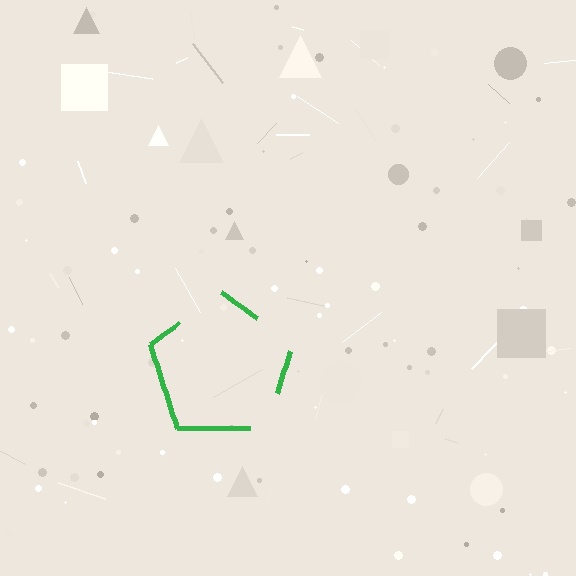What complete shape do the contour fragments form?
The contour fragments form a pentagon.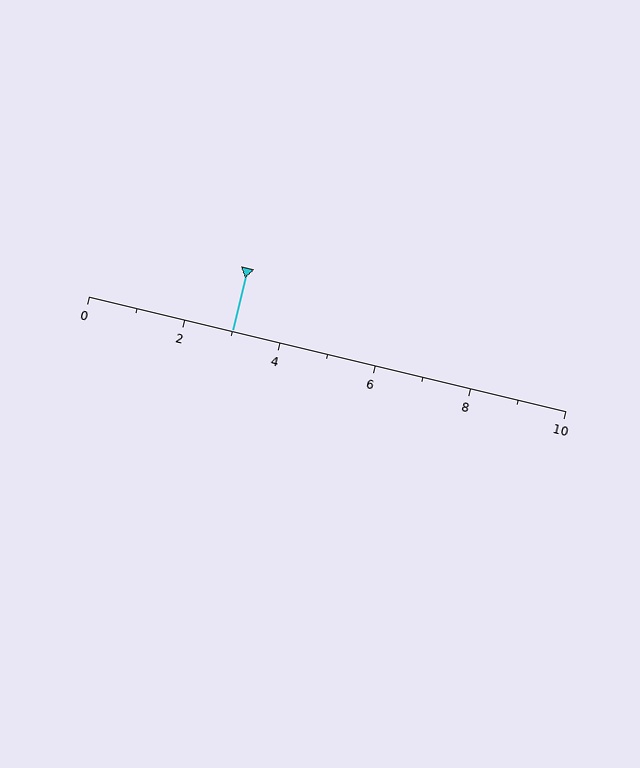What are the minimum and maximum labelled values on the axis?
The axis runs from 0 to 10.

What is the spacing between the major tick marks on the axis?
The major ticks are spaced 2 apart.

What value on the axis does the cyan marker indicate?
The marker indicates approximately 3.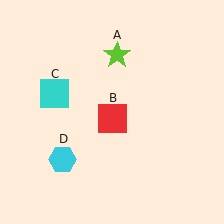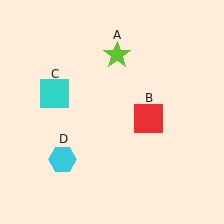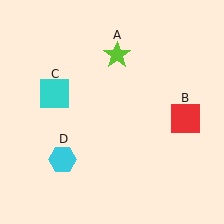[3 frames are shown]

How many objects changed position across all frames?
1 object changed position: red square (object B).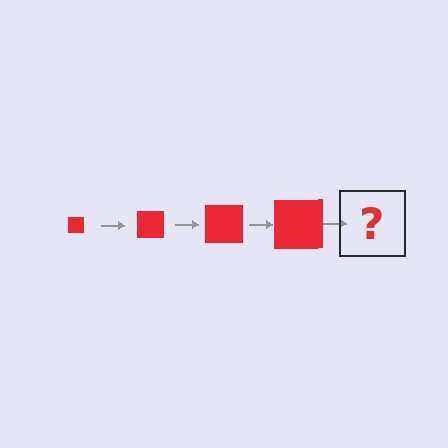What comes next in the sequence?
The next element should be a red square, larger than the previous one.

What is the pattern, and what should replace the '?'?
The pattern is that the square gets progressively larger each step. The '?' should be a red square, larger than the previous one.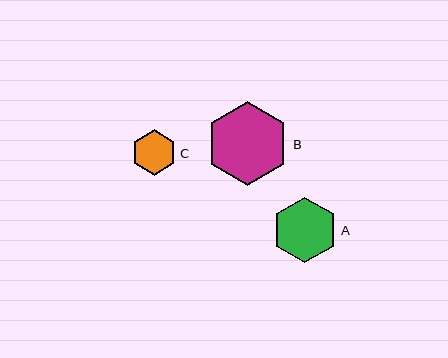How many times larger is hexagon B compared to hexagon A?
Hexagon B is approximately 1.3 times the size of hexagon A.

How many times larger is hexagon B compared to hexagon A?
Hexagon B is approximately 1.3 times the size of hexagon A.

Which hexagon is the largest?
Hexagon B is the largest with a size of approximately 84 pixels.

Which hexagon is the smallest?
Hexagon C is the smallest with a size of approximately 45 pixels.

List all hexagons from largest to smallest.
From largest to smallest: B, A, C.